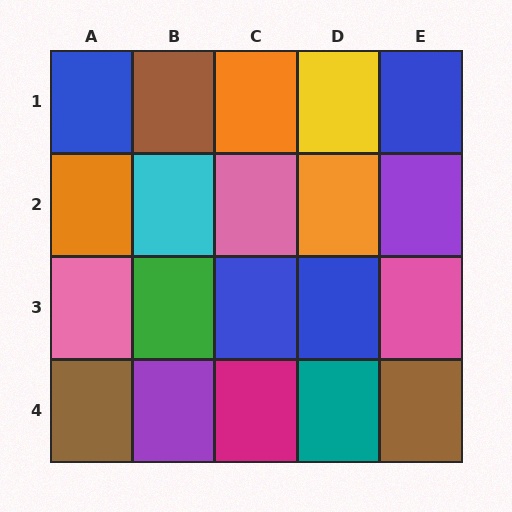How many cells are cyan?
1 cell is cyan.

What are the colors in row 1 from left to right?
Blue, brown, orange, yellow, blue.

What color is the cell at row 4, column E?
Brown.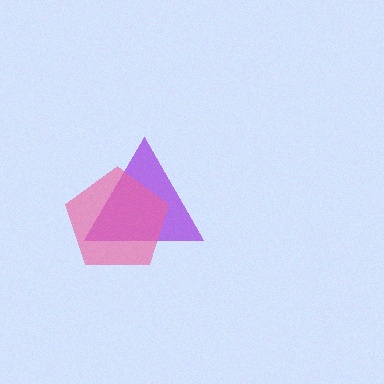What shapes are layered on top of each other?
The layered shapes are: a purple triangle, a pink pentagon.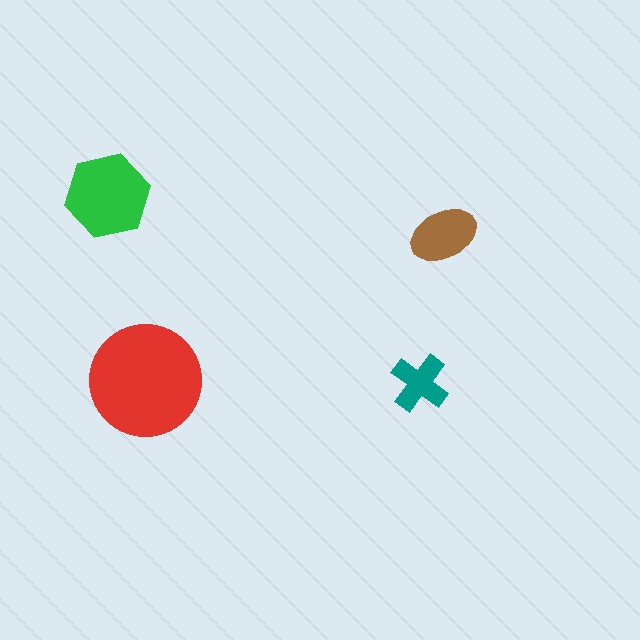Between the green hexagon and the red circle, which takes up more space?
The red circle.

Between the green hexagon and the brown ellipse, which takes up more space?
The green hexagon.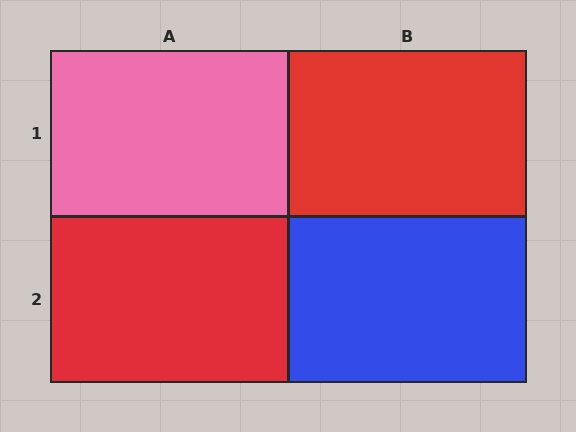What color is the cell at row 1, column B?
Red.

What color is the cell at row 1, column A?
Pink.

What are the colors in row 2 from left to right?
Red, blue.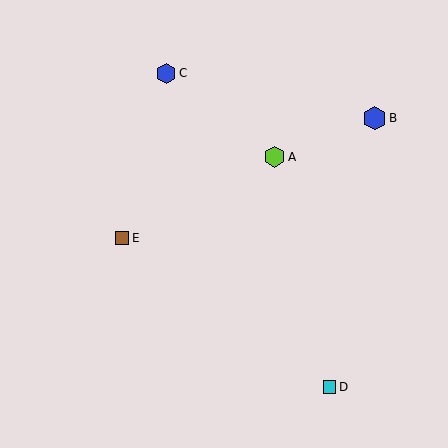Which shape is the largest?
The blue hexagon (labeled B) is the largest.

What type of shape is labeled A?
Shape A is a lime hexagon.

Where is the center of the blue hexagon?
The center of the blue hexagon is at (166, 73).